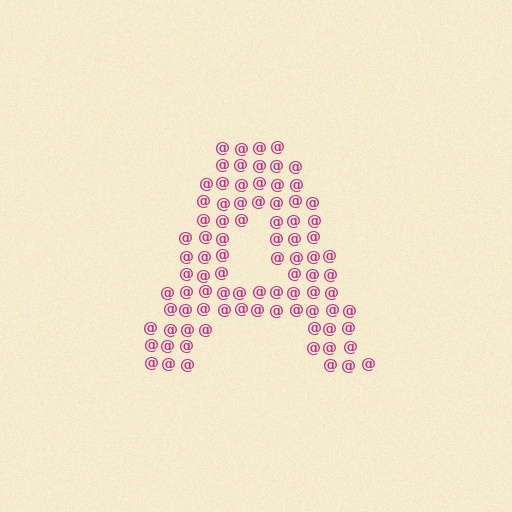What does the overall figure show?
The overall figure shows the letter A.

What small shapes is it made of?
It is made of small at signs.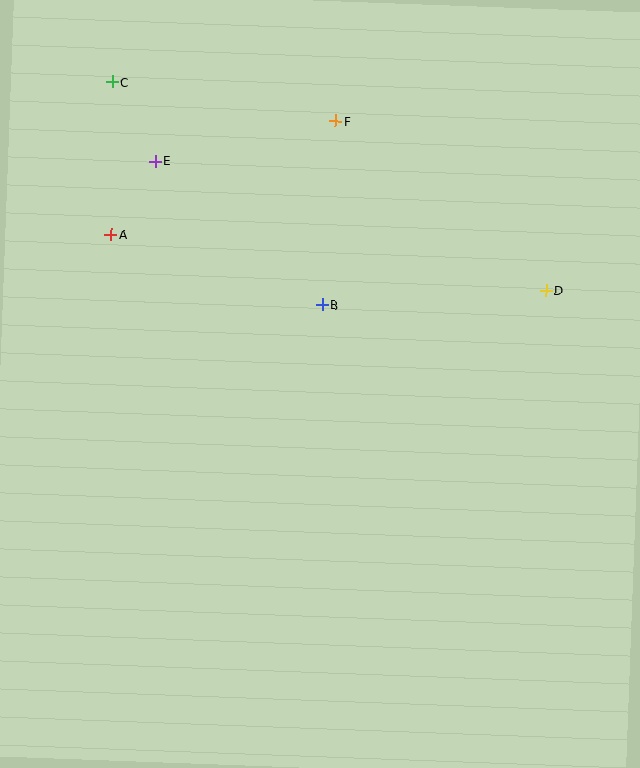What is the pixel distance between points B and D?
The distance between B and D is 224 pixels.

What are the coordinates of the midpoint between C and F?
The midpoint between C and F is at (224, 102).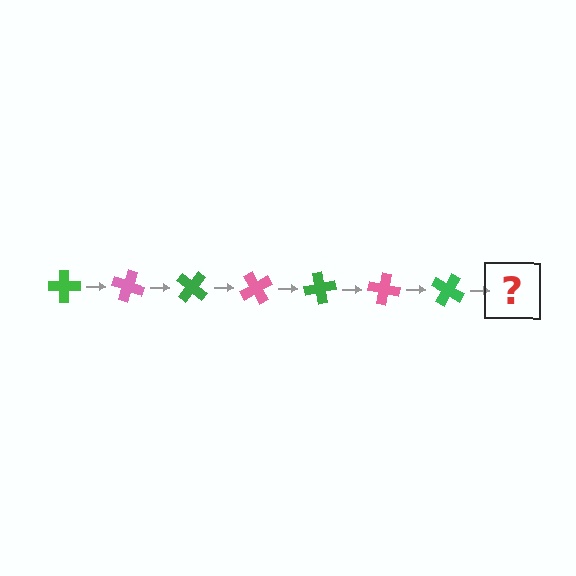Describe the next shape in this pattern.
It should be a pink cross, rotated 140 degrees from the start.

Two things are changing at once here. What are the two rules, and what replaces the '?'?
The two rules are that it rotates 20 degrees each step and the color cycles through green and pink. The '?' should be a pink cross, rotated 140 degrees from the start.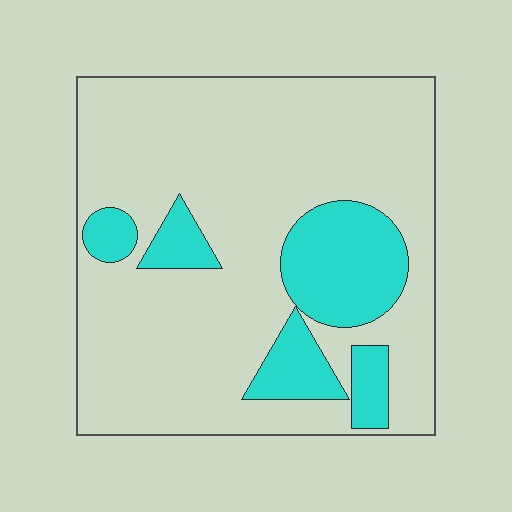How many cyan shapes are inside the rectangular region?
5.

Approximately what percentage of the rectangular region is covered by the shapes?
Approximately 20%.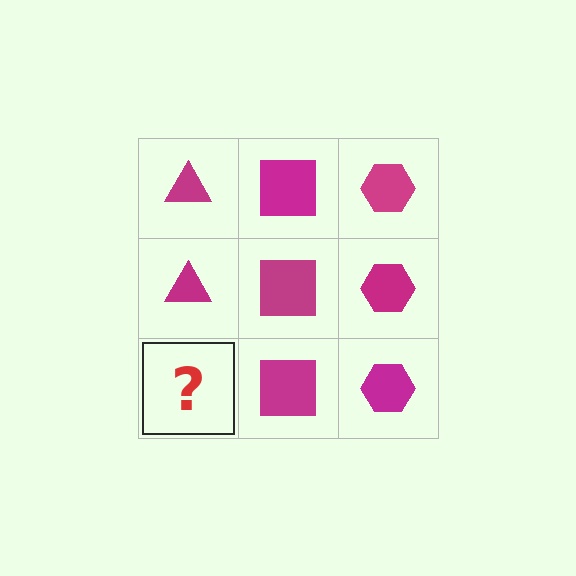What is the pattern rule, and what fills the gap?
The rule is that each column has a consistent shape. The gap should be filled with a magenta triangle.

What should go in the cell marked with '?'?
The missing cell should contain a magenta triangle.